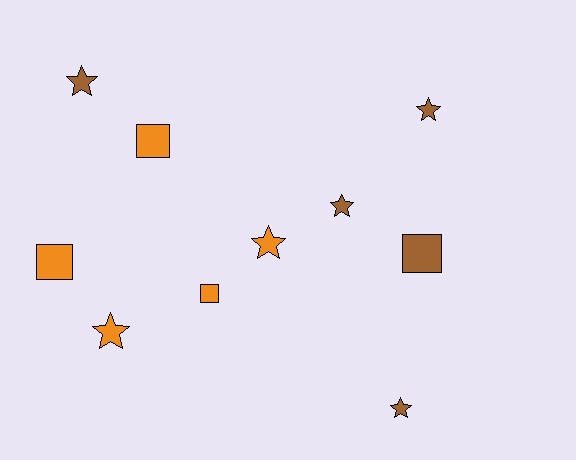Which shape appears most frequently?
Star, with 6 objects.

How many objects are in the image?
There are 10 objects.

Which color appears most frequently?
Brown, with 5 objects.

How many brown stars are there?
There are 4 brown stars.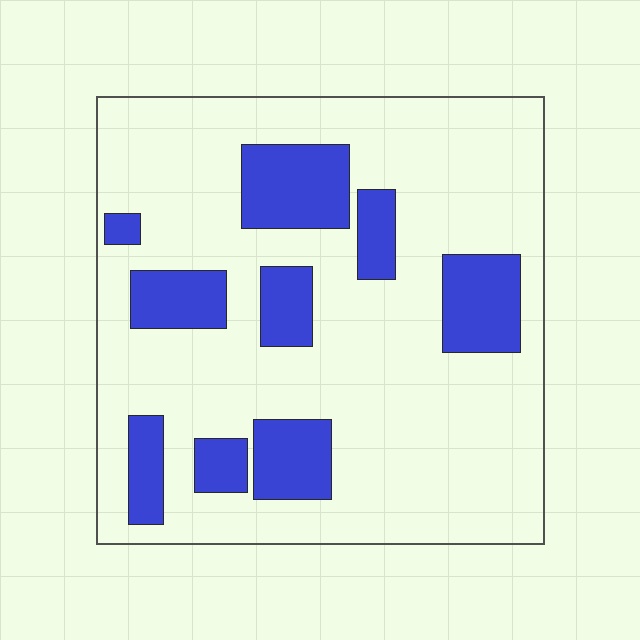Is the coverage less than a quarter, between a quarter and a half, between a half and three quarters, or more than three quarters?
Less than a quarter.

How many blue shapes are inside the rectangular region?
9.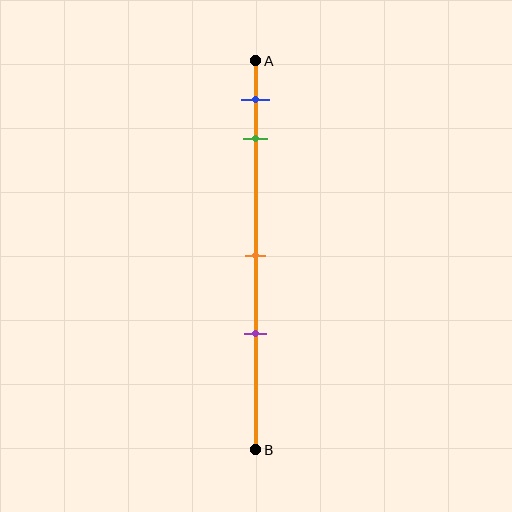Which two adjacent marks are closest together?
The blue and green marks are the closest adjacent pair.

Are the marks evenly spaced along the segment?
No, the marks are not evenly spaced.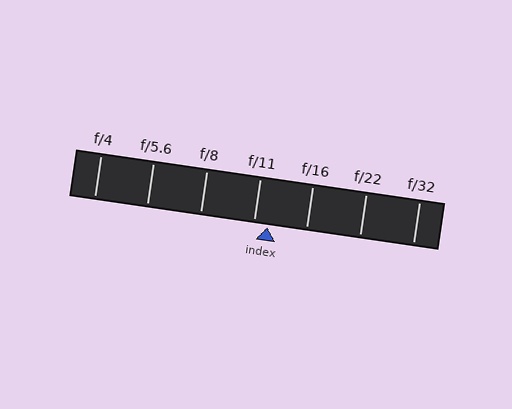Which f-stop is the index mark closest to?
The index mark is closest to f/11.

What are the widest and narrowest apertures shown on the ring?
The widest aperture shown is f/4 and the narrowest is f/32.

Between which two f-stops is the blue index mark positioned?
The index mark is between f/11 and f/16.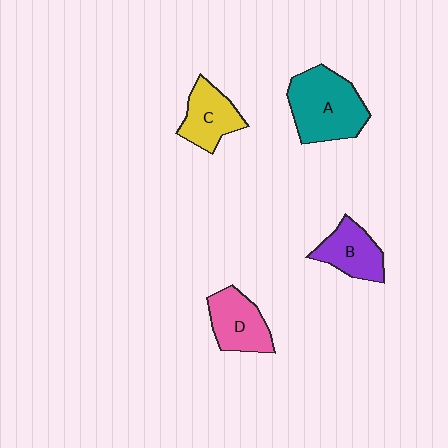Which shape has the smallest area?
Shape B (purple).